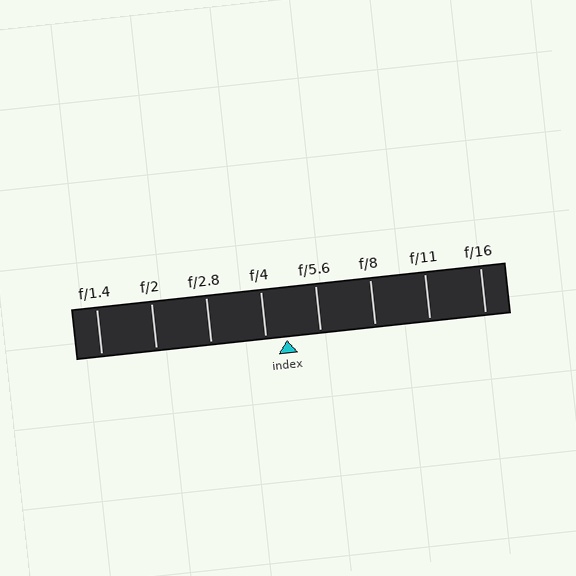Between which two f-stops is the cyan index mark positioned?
The index mark is between f/4 and f/5.6.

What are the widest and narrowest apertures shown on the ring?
The widest aperture shown is f/1.4 and the narrowest is f/16.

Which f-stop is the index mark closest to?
The index mark is closest to f/4.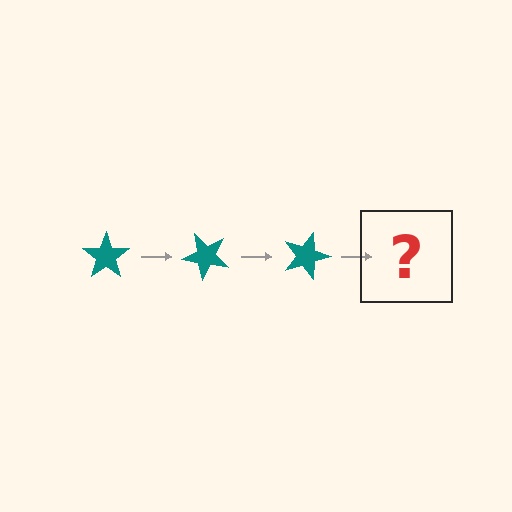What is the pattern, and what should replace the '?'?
The pattern is that the star rotates 45 degrees each step. The '?' should be a teal star rotated 135 degrees.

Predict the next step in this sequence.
The next step is a teal star rotated 135 degrees.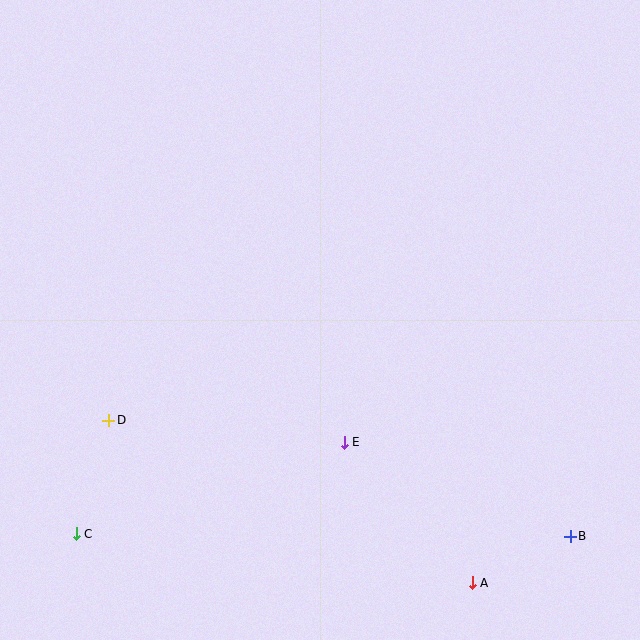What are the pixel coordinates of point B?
Point B is at (570, 536).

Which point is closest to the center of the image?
Point E at (344, 442) is closest to the center.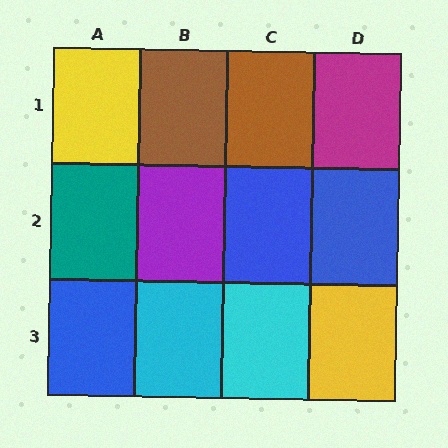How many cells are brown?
2 cells are brown.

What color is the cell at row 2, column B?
Purple.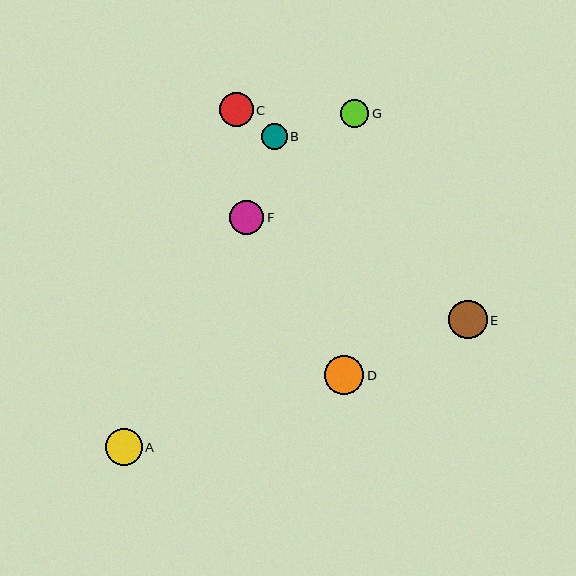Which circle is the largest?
Circle D is the largest with a size of approximately 40 pixels.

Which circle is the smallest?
Circle B is the smallest with a size of approximately 25 pixels.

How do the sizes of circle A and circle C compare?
Circle A and circle C are approximately the same size.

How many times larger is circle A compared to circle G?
Circle A is approximately 1.3 times the size of circle G.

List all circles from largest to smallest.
From largest to smallest: D, E, A, C, F, G, B.